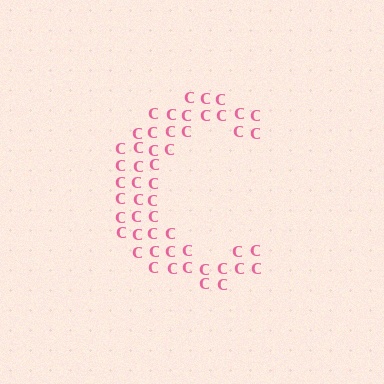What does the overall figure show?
The overall figure shows the letter C.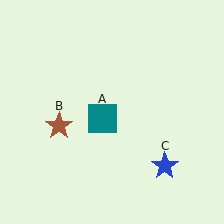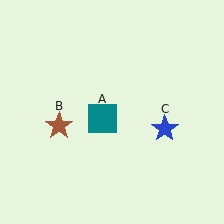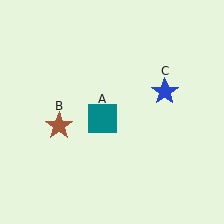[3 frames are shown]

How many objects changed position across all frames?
1 object changed position: blue star (object C).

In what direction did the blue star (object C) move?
The blue star (object C) moved up.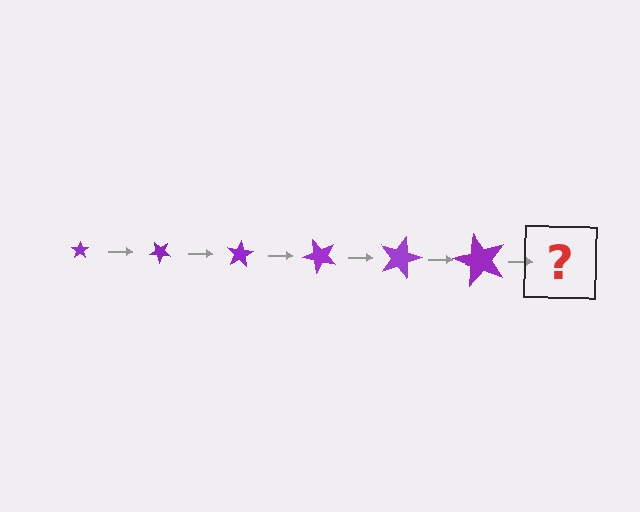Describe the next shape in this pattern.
It should be a star, larger than the previous one and rotated 240 degrees from the start.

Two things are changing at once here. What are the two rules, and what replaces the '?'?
The two rules are that the star grows larger each step and it rotates 40 degrees each step. The '?' should be a star, larger than the previous one and rotated 240 degrees from the start.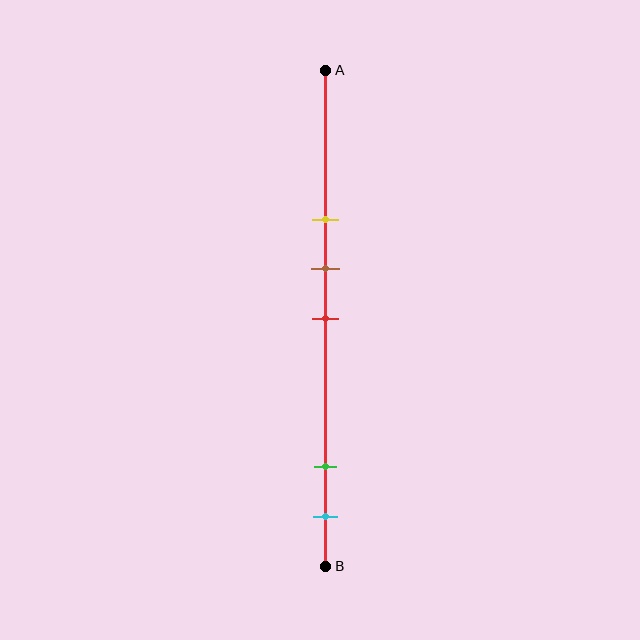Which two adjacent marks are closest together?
The brown and red marks are the closest adjacent pair.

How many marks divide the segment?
There are 5 marks dividing the segment.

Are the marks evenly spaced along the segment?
No, the marks are not evenly spaced.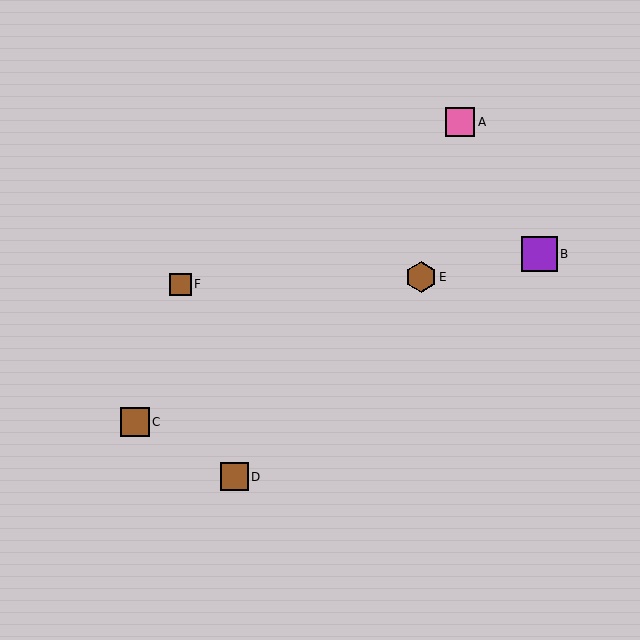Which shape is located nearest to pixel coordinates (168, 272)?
The brown square (labeled F) at (180, 284) is nearest to that location.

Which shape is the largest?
The purple square (labeled B) is the largest.